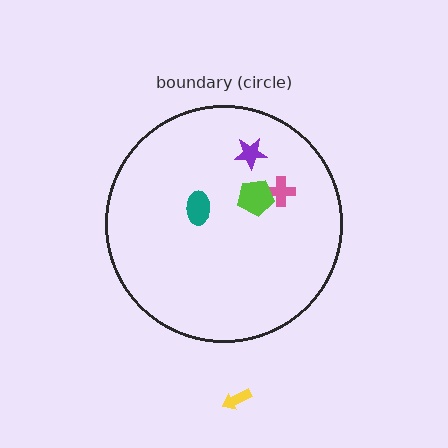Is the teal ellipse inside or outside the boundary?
Inside.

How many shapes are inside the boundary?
4 inside, 1 outside.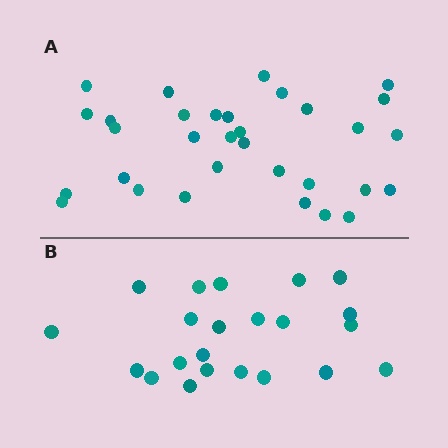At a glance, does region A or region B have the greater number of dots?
Region A (the top region) has more dots.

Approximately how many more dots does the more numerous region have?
Region A has roughly 10 or so more dots than region B.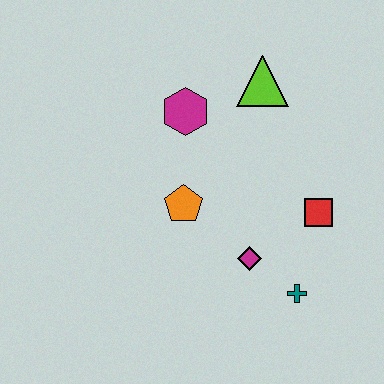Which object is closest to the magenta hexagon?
The lime triangle is closest to the magenta hexagon.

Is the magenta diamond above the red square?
No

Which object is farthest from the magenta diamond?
The lime triangle is farthest from the magenta diamond.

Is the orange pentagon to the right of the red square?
No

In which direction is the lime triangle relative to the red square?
The lime triangle is above the red square.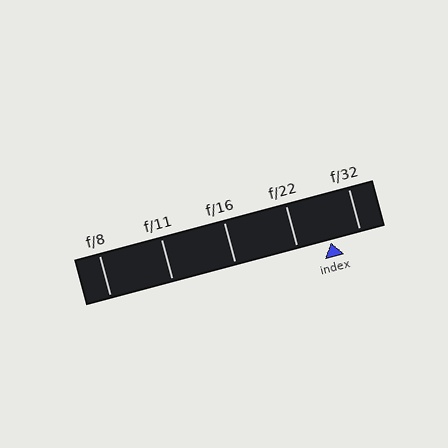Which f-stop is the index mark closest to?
The index mark is closest to f/32.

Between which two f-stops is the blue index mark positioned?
The index mark is between f/22 and f/32.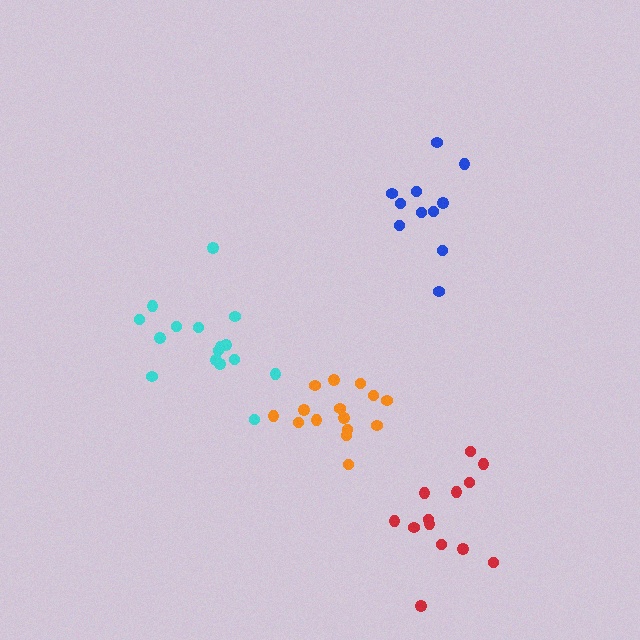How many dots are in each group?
Group 1: 13 dots, Group 2: 15 dots, Group 3: 11 dots, Group 4: 16 dots (55 total).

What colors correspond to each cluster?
The clusters are colored: red, orange, blue, cyan.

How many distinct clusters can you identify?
There are 4 distinct clusters.